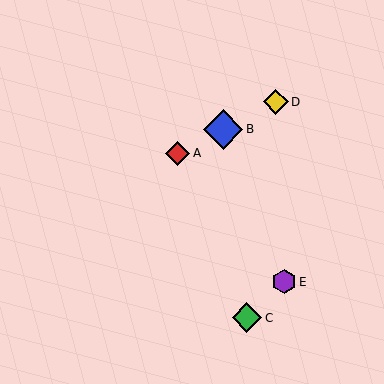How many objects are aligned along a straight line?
3 objects (A, B, D) are aligned along a straight line.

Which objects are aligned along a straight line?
Objects A, B, D are aligned along a straight line.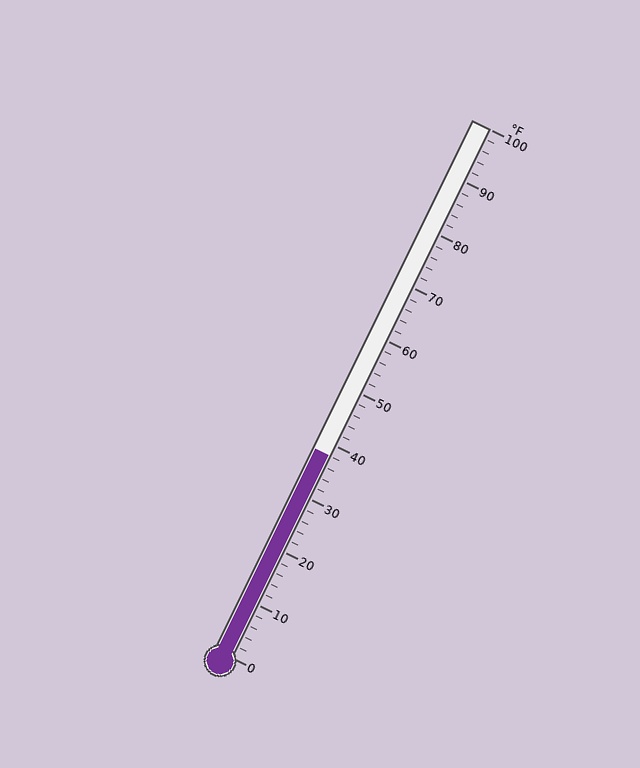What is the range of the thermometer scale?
The thermometer scale ranges from 0°F to 100°F.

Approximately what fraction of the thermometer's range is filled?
The thermometer is filled to approximately 40% of its range.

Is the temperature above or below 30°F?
The temperature is above 30°F.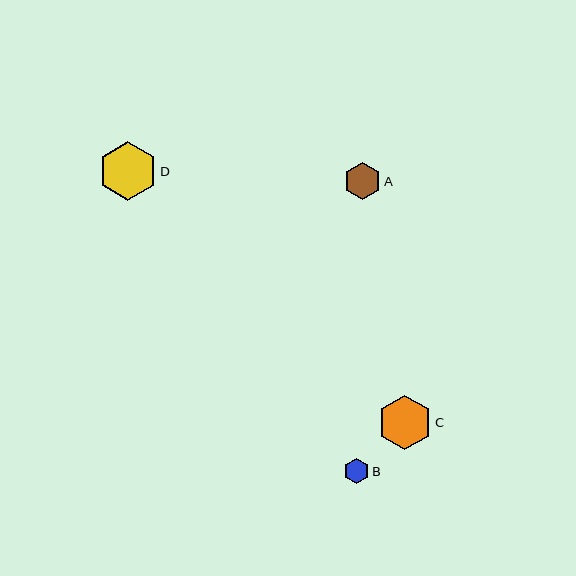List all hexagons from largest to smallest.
From largest to smallest: D, C, A, B.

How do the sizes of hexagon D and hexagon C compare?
Hexagon D and hexagon C are approximately the same size.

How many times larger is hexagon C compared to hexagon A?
Hexagon C is approximately 1.5 times the size of hexagon A.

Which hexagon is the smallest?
Hexagon B is the smallest with a size of approximately 26 pixels.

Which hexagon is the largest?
Hexagon D is the largest with a size of approximately 59 pixels.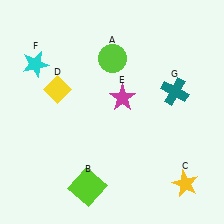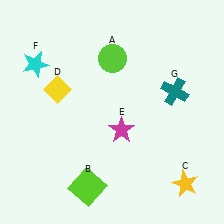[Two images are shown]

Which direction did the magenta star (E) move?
The magenta star (E) moved down.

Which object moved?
The magenta star (E) moved down.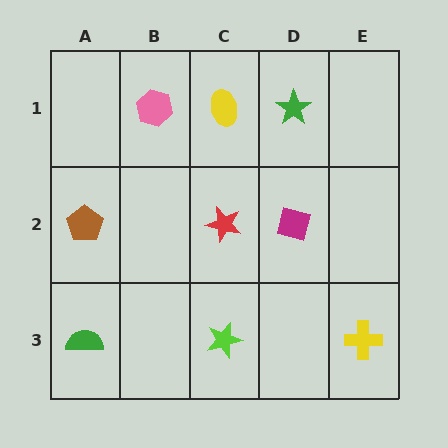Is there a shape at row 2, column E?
No, that cell is empty.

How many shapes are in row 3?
3 shapes.